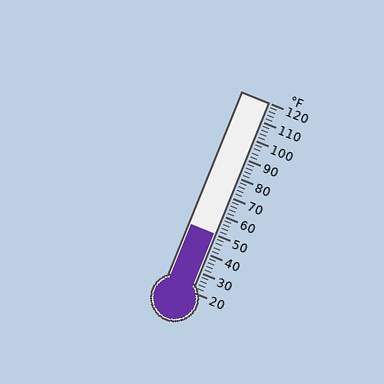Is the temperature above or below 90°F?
The temperature is below 90°F.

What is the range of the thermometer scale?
The thermometer scale ranges from 20°F to 120°F.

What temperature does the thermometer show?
The thermometer shows approximately 50°F.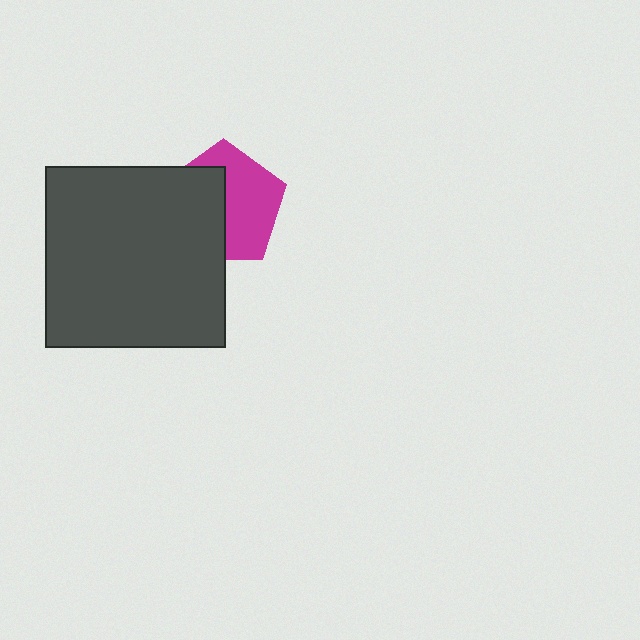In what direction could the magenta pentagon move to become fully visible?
The magenta pentagon could move right. That would shift it out from behind the dark gray square entirely.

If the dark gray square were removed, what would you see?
You would see the complete magenta pentagon.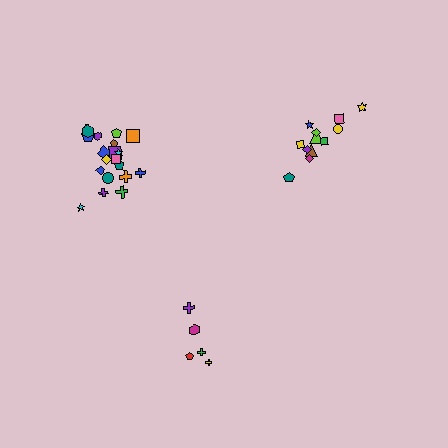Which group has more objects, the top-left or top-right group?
The top-left group.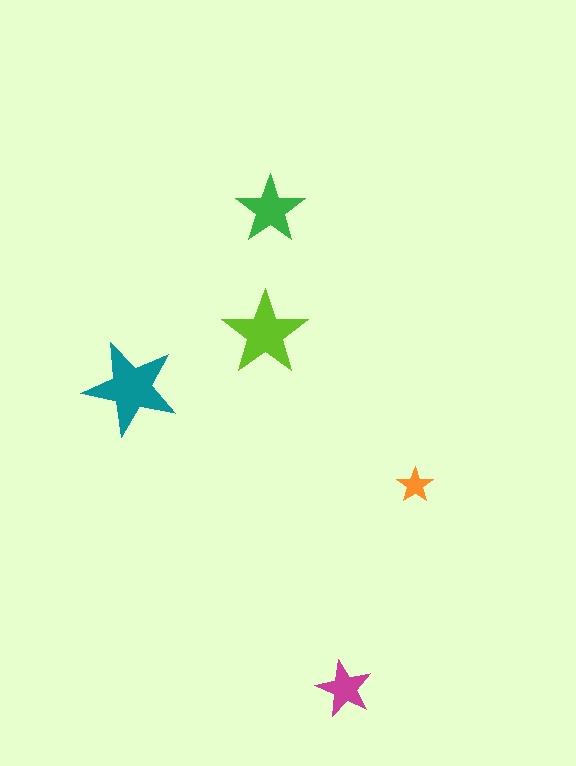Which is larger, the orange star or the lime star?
The lime one.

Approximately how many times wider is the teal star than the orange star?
About 2.5 times wider.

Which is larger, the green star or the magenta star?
The green one.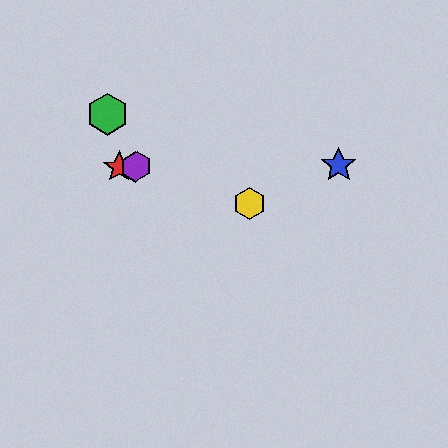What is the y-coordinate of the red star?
The red star is at y≈167.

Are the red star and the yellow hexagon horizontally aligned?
No, the red star is at y≈167 and the yellow hexagon is at y≈203.